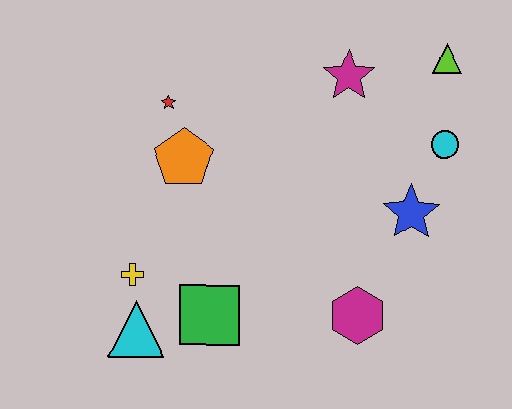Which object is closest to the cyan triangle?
The yellow cross is closest to the cyan triangle.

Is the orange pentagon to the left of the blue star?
Yes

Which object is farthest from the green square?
The lime triangle is farthest from the green square.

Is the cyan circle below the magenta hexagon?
No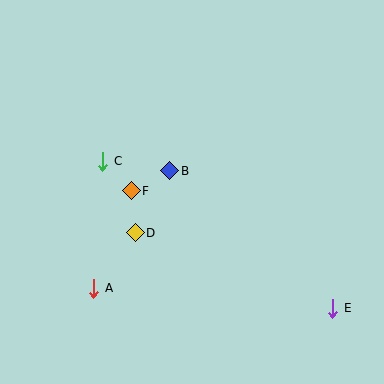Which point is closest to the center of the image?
Point B at (170, 171) is closest to the center.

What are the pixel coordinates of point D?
Point D is at (135, 233).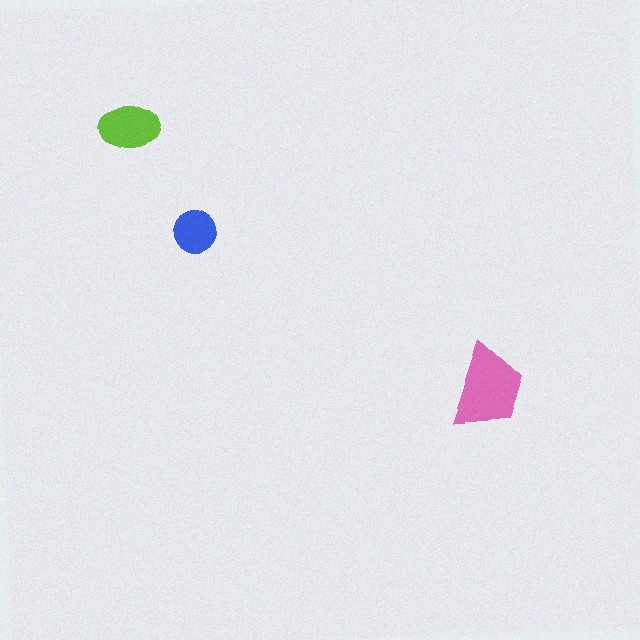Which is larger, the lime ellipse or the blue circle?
The lime ellipse.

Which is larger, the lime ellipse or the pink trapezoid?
The pink trapezoid.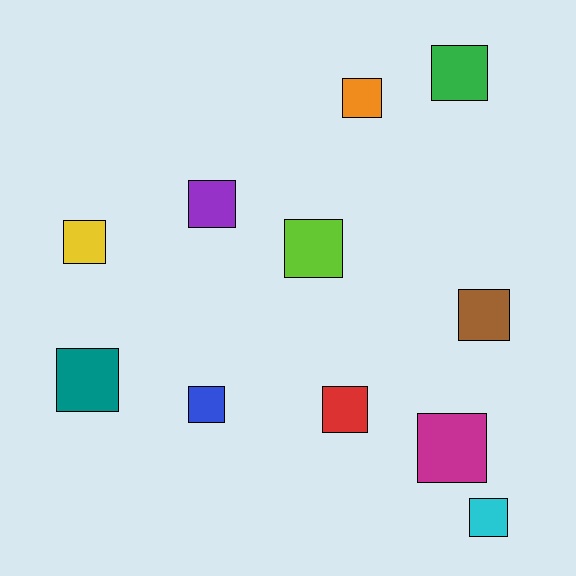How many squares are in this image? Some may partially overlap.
There are 11 squares.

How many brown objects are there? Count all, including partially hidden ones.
There is 1 brown object.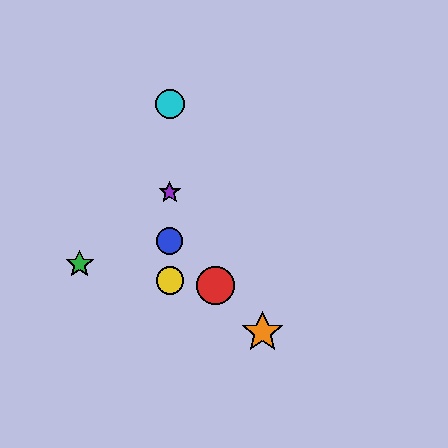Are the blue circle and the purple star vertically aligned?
Yes, both are at x≈170.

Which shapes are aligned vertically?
The blue circle, the yellow circle, the purple star, the cyan circle are aligned vertically.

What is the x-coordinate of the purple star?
The purple star is at x≈170.